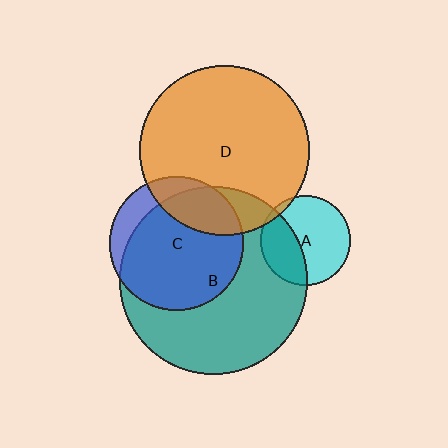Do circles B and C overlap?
Yes.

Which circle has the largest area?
Circle B (teal).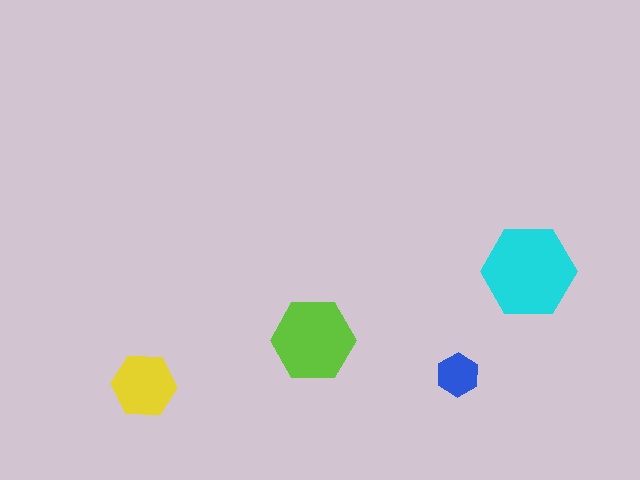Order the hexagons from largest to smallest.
the cyan one, the lime one, the yellow one, the blue one.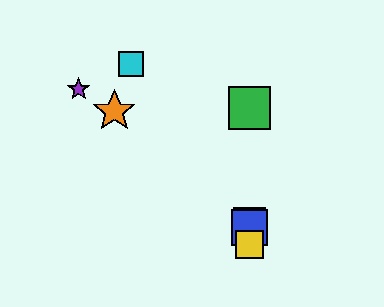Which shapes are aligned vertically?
The red square, the blue square, the green square, the yellow square are aligned vertically.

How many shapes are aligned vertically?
4 shapes (the red square, the blue square, the green square, the yellow square) are aligned vertically.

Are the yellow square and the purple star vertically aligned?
No, the yellow square is at x≈250 and the purple star is at x≈79.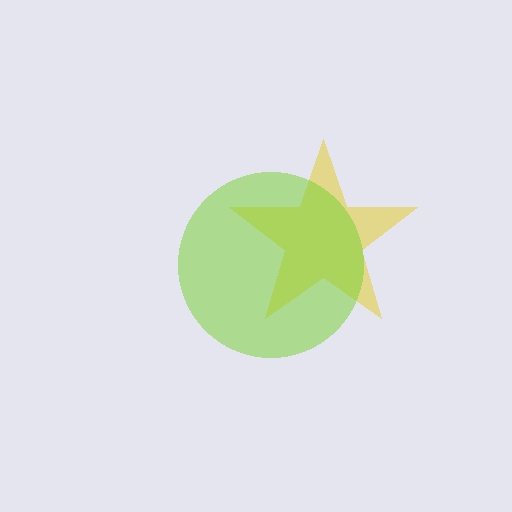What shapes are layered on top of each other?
The layered shapes are: a yellow star, a lime circle.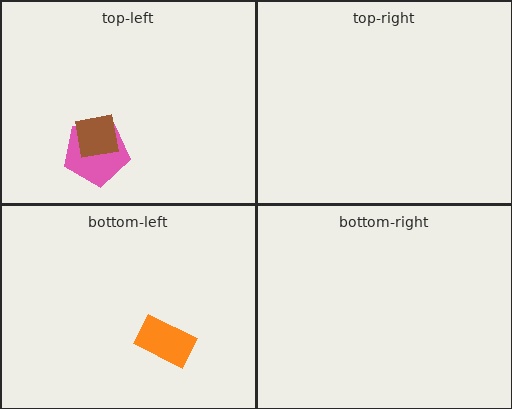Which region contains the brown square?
The top-left region.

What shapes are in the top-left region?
The pink pentagon, the brown square.